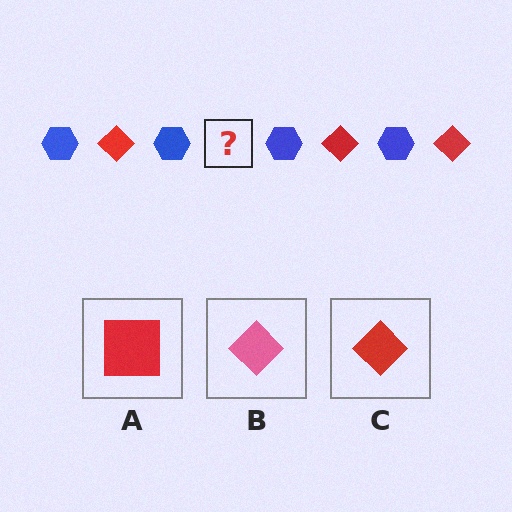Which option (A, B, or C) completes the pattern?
C.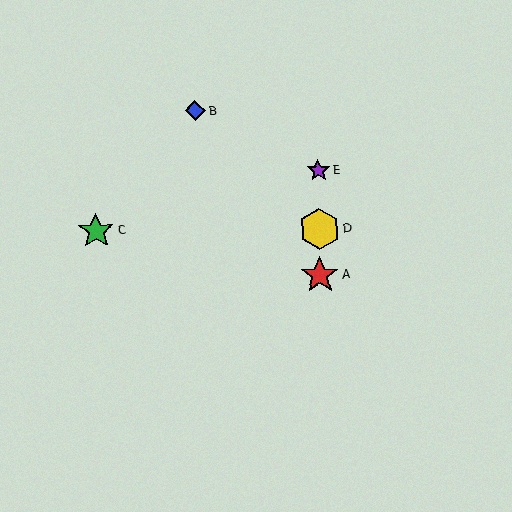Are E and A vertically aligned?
Yes, both are at x≈318.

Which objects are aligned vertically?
Objects A, D, E are aligned vertically.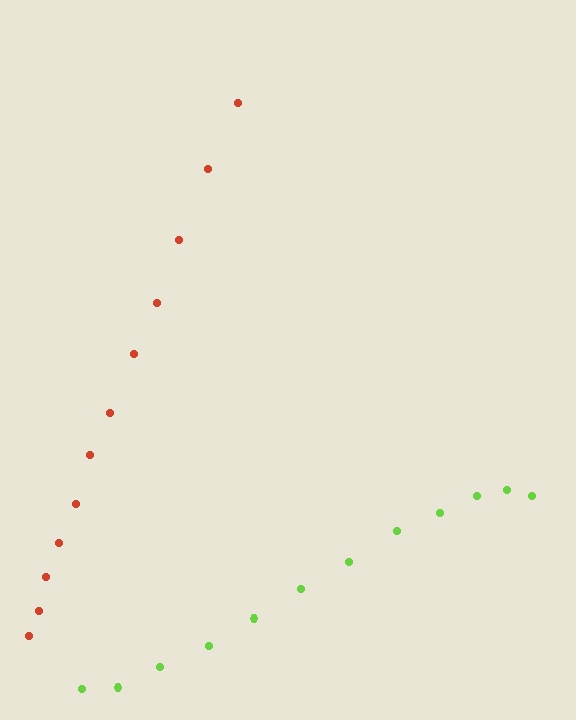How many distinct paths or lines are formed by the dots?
There are 2 distinct paths.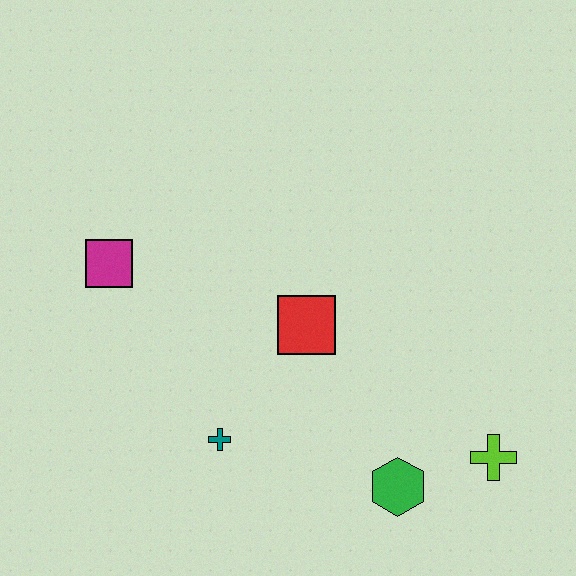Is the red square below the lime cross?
No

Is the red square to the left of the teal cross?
No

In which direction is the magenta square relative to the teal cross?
The magenta square is above the teal cross.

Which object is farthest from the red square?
The lime cross is farthest from the red square.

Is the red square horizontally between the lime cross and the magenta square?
Yes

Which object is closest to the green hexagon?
The lime cross is closest to the green hexagon.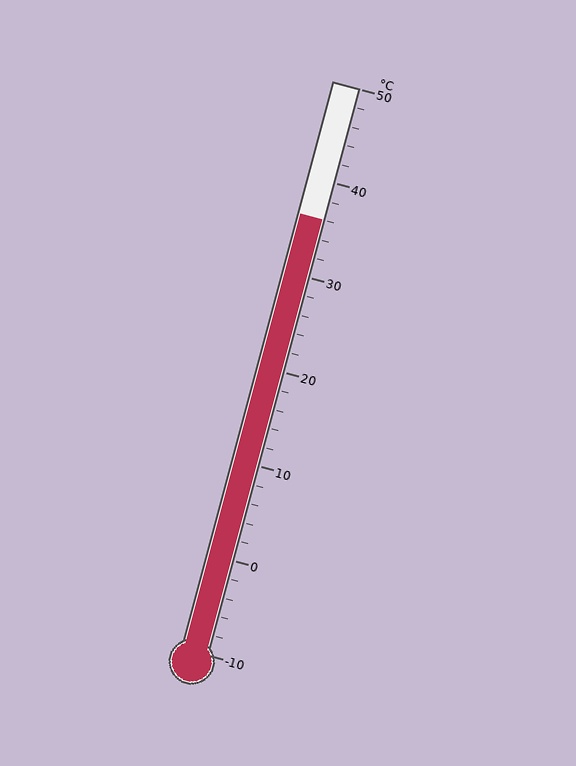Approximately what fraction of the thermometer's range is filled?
The thermometer is filled to approximately 75% of its range.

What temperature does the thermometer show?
The thermometer shows approximately 36°C.